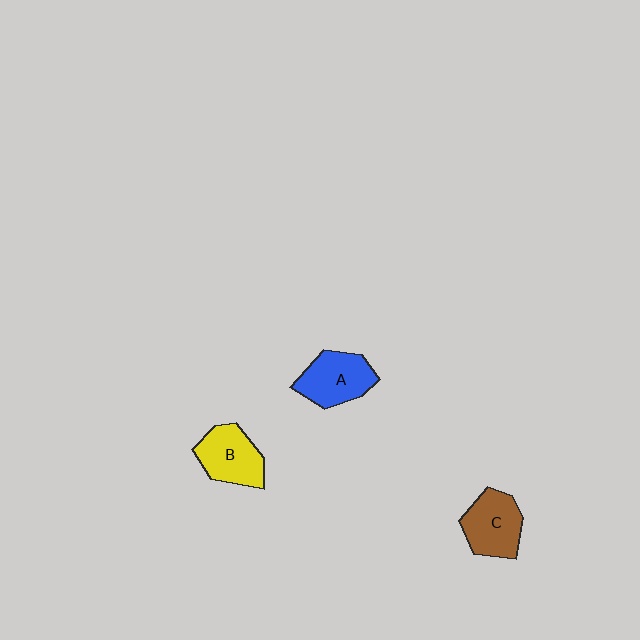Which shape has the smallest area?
Shape B (yellow).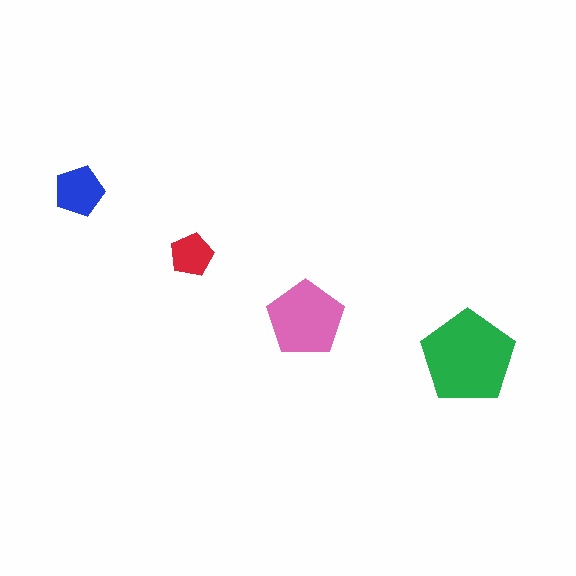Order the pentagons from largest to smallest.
the green one, the pink one, the blue one, the red one.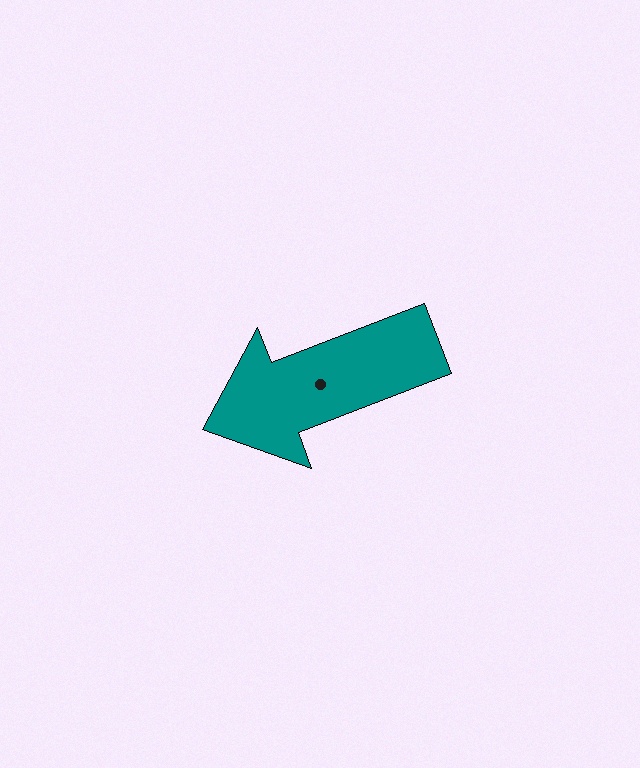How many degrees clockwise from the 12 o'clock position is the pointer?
Approximately 249 degrees.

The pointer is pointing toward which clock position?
Roughly 8 o'clock.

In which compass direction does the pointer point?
West.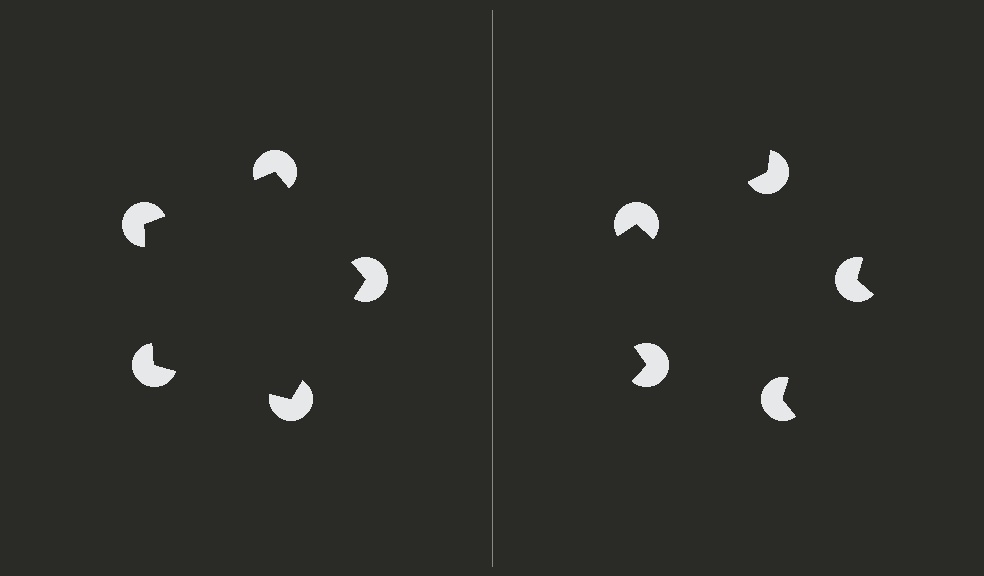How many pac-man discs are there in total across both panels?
10 — 5 on each side.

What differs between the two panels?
The pac-man discs are positioned identically on both sides; only the wedge orientations differ. On the left they align to a pentagon; on the right they are misaligned.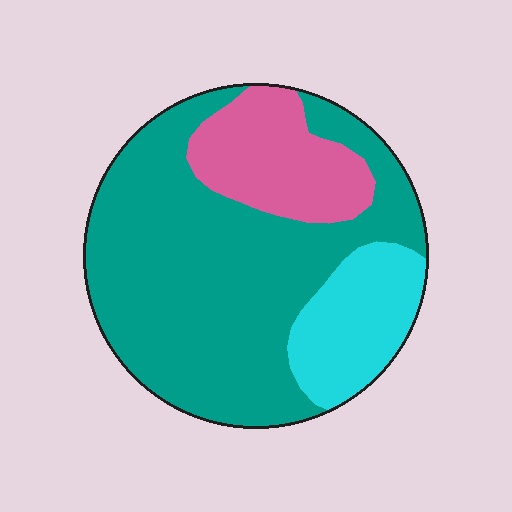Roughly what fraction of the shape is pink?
Pink takes up about one sixth (1/6) of the shape.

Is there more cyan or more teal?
Teal.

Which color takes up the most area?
Teal, at roughly 65%.